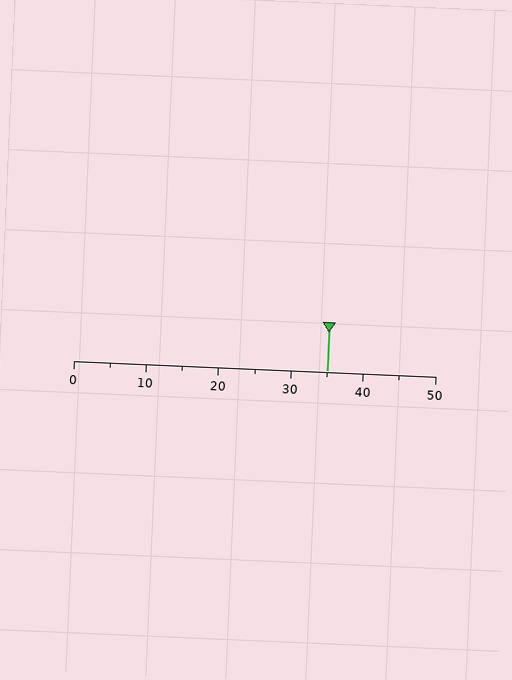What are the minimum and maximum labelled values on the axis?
The axis runs from 0 to 50.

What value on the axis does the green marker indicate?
The marker indicates approximately 35.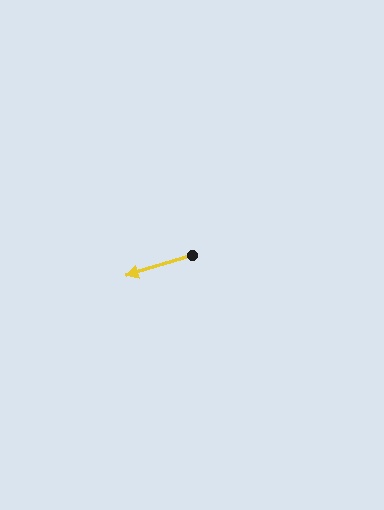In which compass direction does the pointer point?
West.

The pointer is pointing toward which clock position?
Roughly 8 o'clock.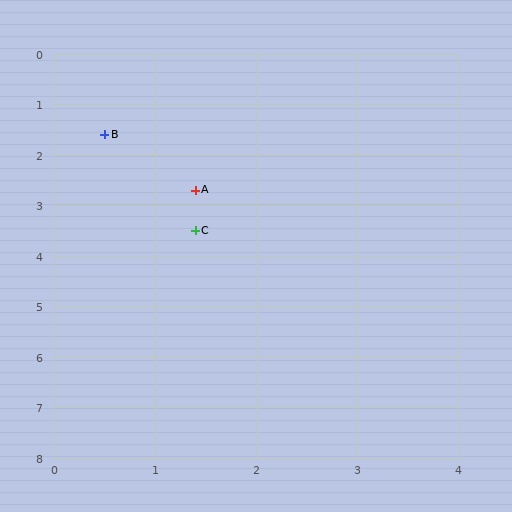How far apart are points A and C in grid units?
Points A and C are about 0.8 grid units apart.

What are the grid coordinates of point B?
Point B is at approximately (0.5, 1.6).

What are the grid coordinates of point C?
Point C is at approximately (1.4, 3.5).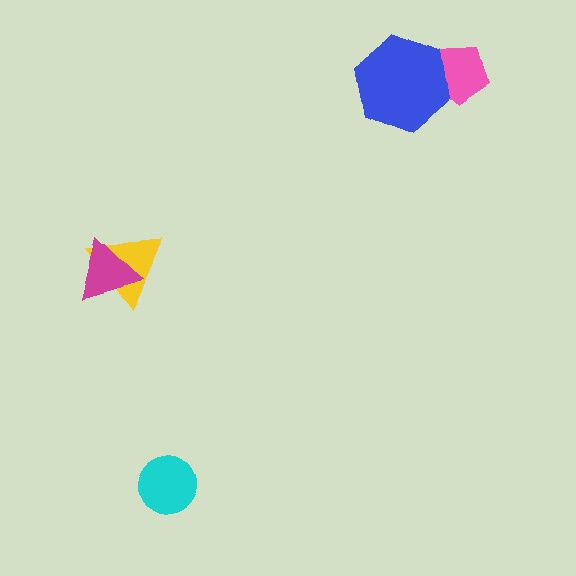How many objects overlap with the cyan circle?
0 objects overlap with the cyan circle.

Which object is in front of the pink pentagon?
The blue hexagon is in front of the pink pentagon.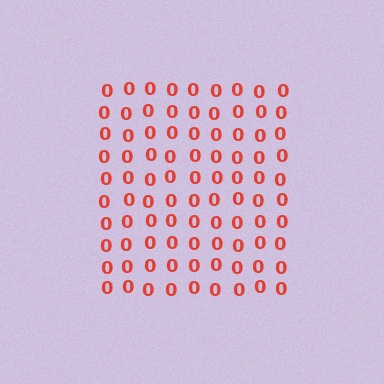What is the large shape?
The large shape is a square.